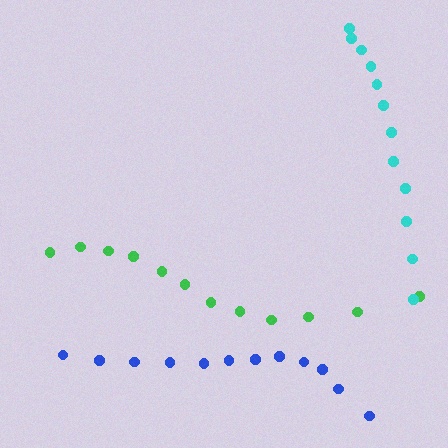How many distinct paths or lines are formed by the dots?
There are 3 distinct paths.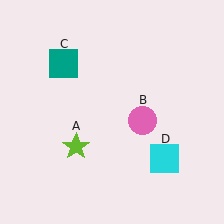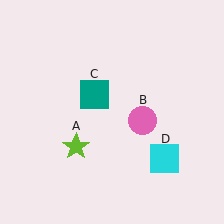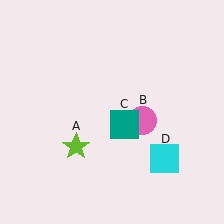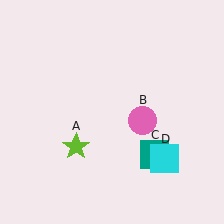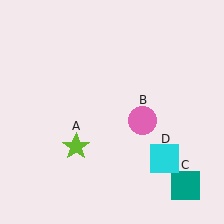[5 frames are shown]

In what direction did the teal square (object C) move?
The teal square (object C) moved down and to the right.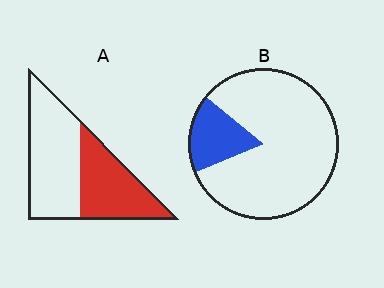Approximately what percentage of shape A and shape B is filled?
A is approximately 45% and B is approximately 15%.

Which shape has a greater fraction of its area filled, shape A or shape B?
Shape A.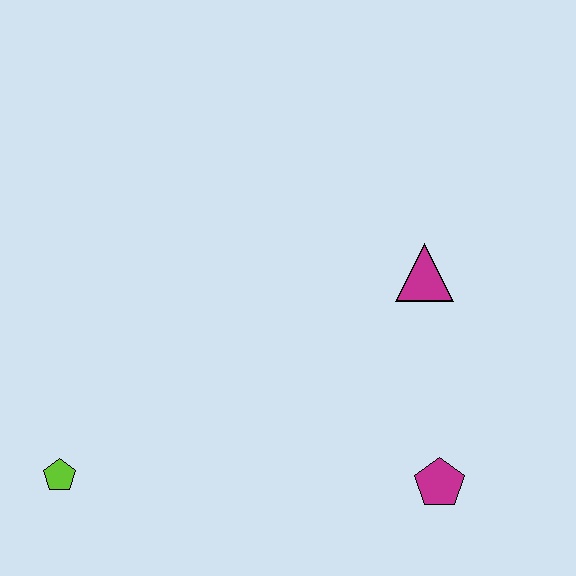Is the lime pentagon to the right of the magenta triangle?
No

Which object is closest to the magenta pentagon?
The magenta triangle is closest to the magenta pentagon.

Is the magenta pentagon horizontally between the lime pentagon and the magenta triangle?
No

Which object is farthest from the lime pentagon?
The magenta triangle is farthest from the lime pentagon.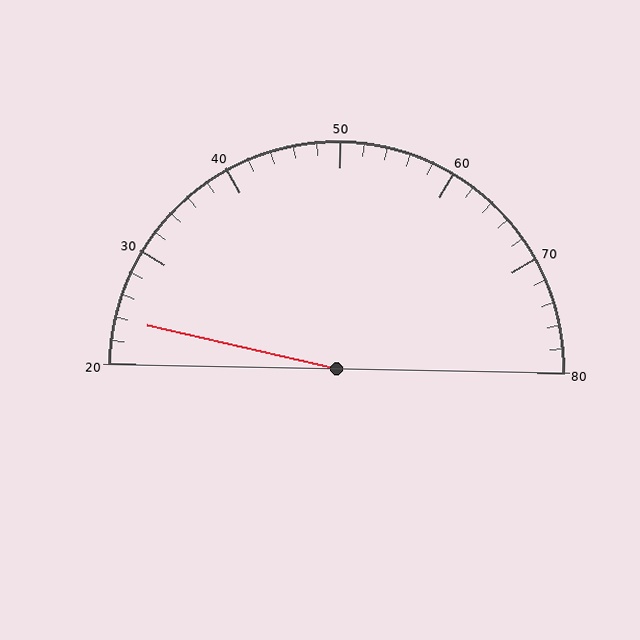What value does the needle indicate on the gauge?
The needle indicates approximately 24.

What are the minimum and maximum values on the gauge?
The gauge ranges from 20 to 80.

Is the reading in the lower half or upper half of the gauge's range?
The reading is in the lower half of the range (20 to 80).